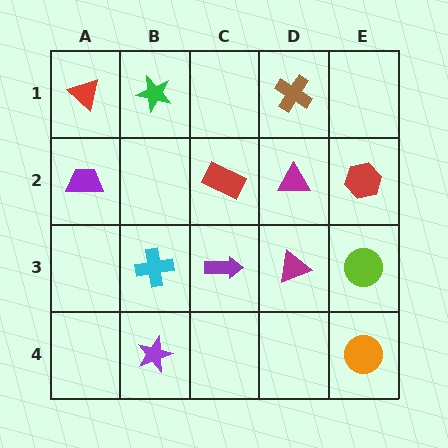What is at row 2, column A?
A purple trapezoid.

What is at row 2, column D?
A magenta triangle.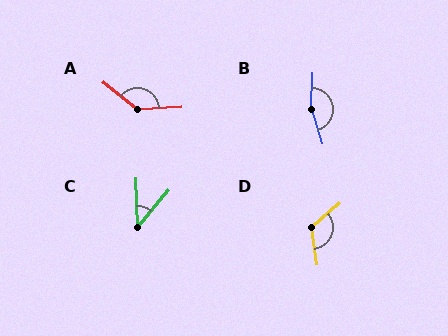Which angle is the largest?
B, at approximately 162 degrees.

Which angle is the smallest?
C, at approximately 42 degrees.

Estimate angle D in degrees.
Approximately 121 degrees.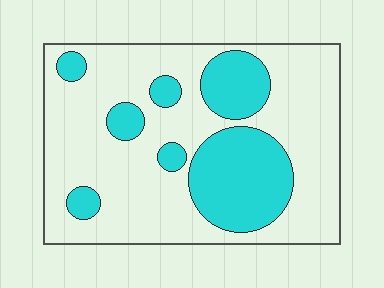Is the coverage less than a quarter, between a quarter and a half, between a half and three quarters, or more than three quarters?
Between a quarter and a half.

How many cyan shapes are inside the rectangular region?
7.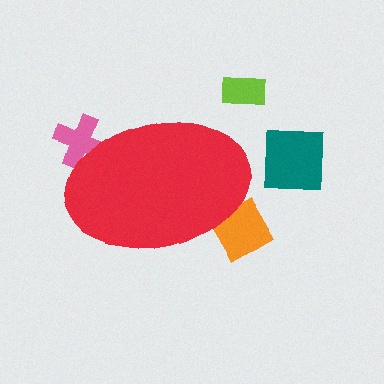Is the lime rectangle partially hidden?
No, the lime rectangle is fully visible.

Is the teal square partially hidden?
No, the teal square is fully visible.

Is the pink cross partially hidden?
Yes, the pink cross is partially hidden behind the red ellipse.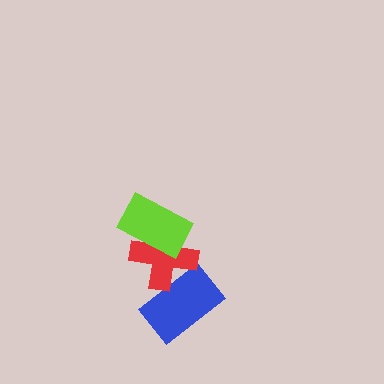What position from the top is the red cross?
The red cross is 2nd from the top.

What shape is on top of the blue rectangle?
The red cross is on top of the blue rectangle.